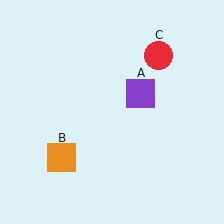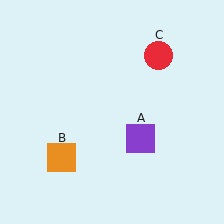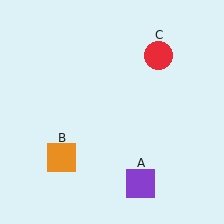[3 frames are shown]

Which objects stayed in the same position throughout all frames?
Orange square (object B) and red circle (object C) remained stationary.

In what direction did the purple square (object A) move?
The purple square (object A) moved down.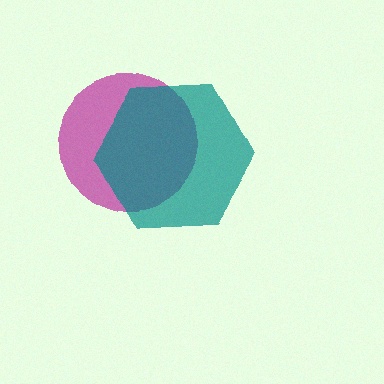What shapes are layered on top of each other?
The layered shapes are: a magenta circle, a teal hexagon.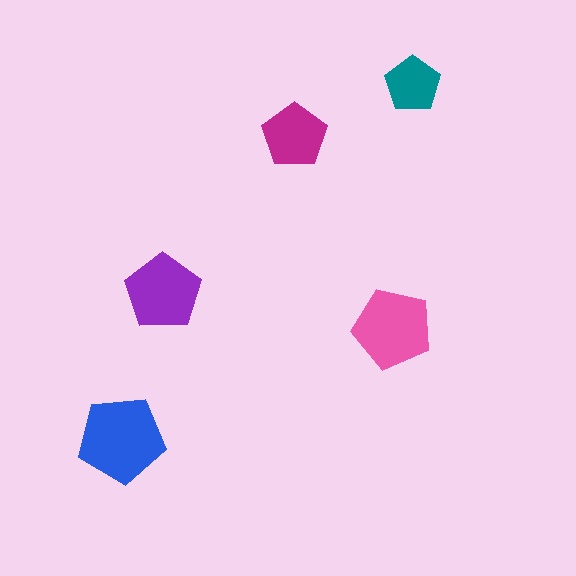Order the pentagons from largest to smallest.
the blue one, the pink one, the purple one, the magenta one, the teal one.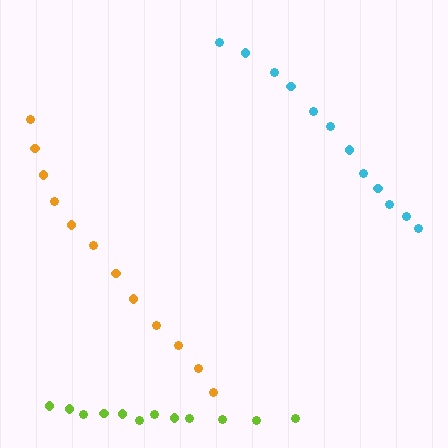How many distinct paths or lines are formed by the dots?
There are 3 distinct paths.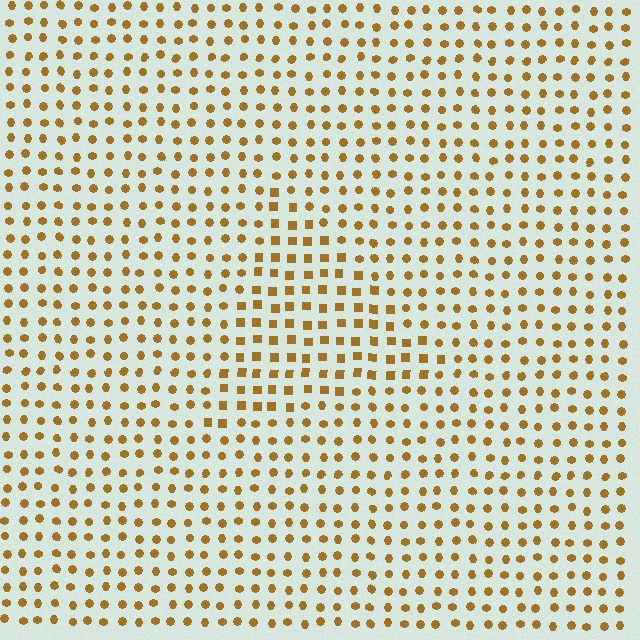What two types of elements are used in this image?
The image uses squares inside the triangle region and circles outside it.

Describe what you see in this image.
The image is filled with small brown elements arranged in a uniform grid. A triangle-shaped region contains squares, while the surrounding area contains circles. The boundary is defined purely by the change in element shape.